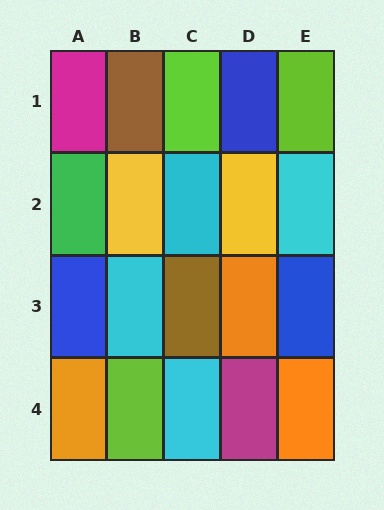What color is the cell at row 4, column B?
Lime.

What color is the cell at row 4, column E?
Orange.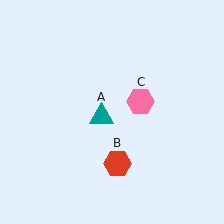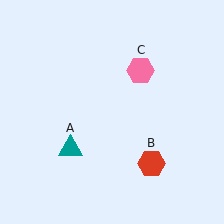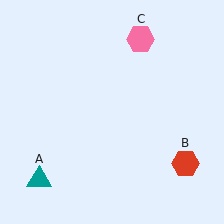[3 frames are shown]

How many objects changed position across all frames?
3 objects changed position: teal triangle (object A), red hexagon (object B), pink hexagon (object C).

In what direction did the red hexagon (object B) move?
The red hexagon (object B) moved right.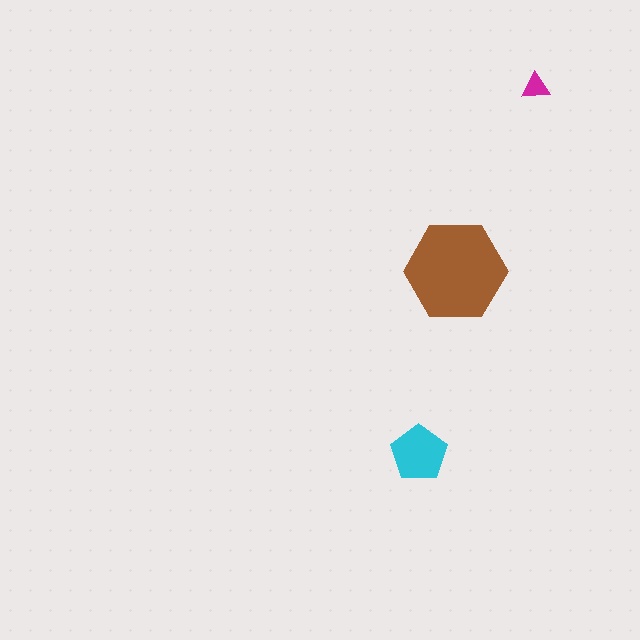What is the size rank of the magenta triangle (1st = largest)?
3rd.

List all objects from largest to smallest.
The brown hexagon, the cyan pentagon, the magenta triangle.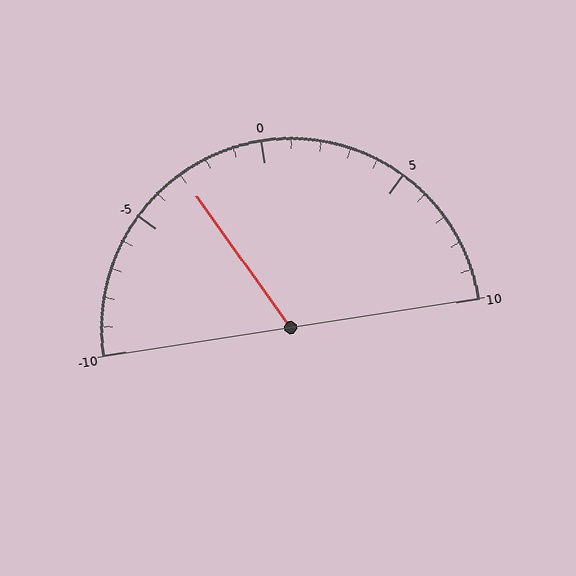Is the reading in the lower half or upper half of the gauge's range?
The reading is in the lower half of the range (-10 to 10).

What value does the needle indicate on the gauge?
The needle indicates approximately -3.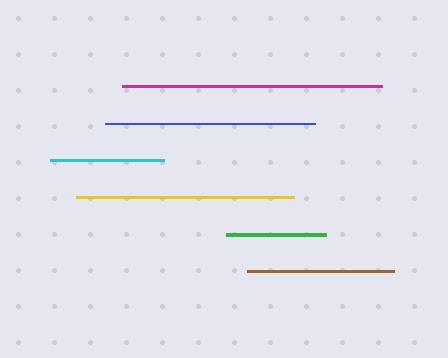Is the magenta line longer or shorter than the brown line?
The magenta line is longer than the brown line.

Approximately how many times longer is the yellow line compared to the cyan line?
The yellow line is approximately 1.9 times the length of the cyan line.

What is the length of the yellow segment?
The yellow segment is approximately 219 pixels long.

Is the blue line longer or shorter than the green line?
The blue line is longer than the green line.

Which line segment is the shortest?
The green line is the shortest at approximately 100 pixels.